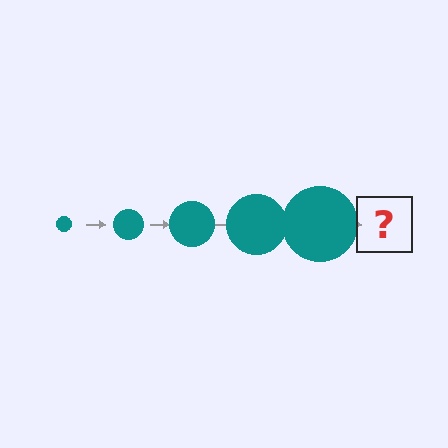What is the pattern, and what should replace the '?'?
The pattern is that the circle gets progressively larger each step. The '?' should be a teal circle, larger than the previous one.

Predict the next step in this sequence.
The next step is a teal circle, larger than the previous one.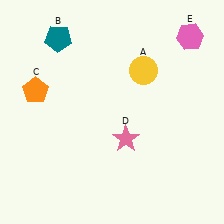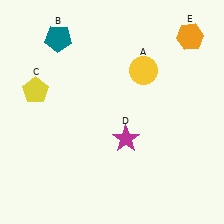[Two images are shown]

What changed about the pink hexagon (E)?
In Image 1, E is pink. In Image 2, it changed to orange.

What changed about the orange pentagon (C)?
In Image 1, C is orange. In Image 2, it changed to yellow.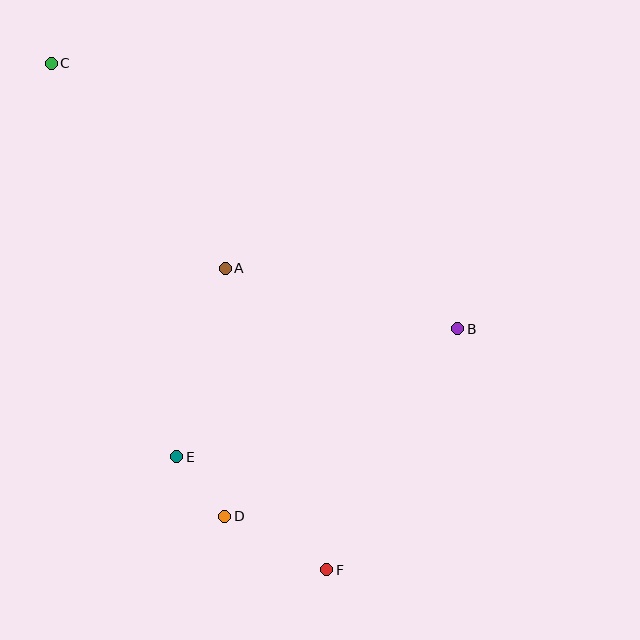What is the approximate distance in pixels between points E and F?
The distance between E and F is approximately 188 pixels.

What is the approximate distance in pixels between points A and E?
The distance between A and E is approximately 194 pixels.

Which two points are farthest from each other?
Points C and F are farthest from each other.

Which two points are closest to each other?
Points D and E are closest to each other.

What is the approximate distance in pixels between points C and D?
The distance between C and D is approximately 485 pixels.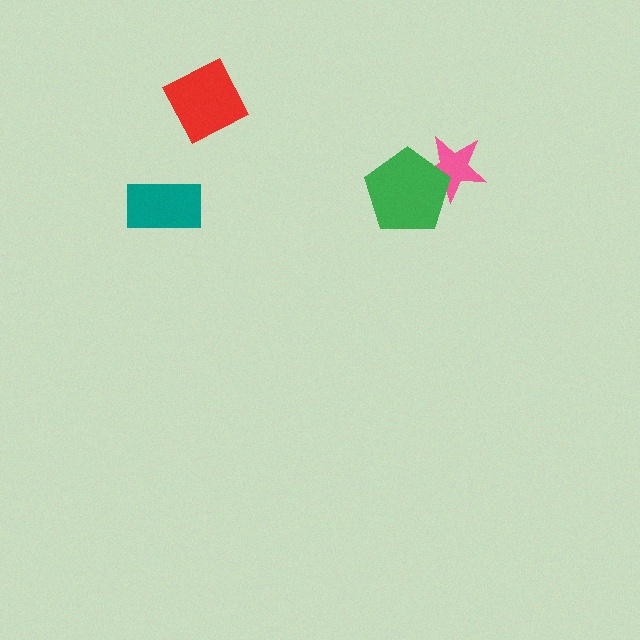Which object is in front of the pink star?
The green pentagon is in front of the pink star.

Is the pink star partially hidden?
Yes, it is partially covered by another shape.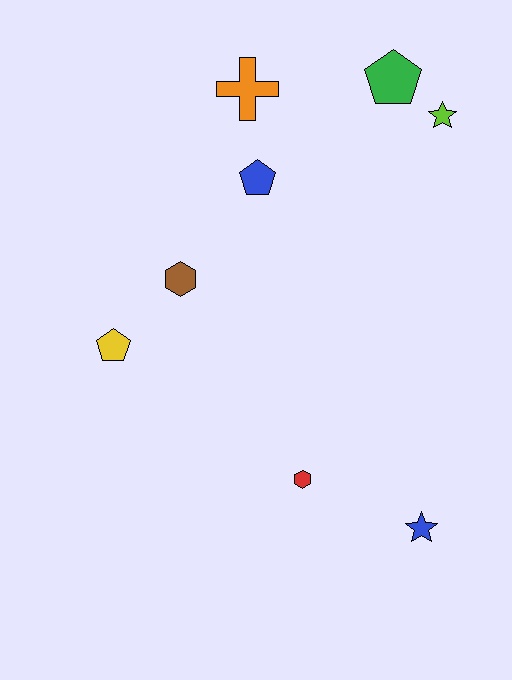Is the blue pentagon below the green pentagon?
Yes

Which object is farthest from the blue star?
The orange cross is farthest from the blue star.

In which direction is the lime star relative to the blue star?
The lime star is above the blue star.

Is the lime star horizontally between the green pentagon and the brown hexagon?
No